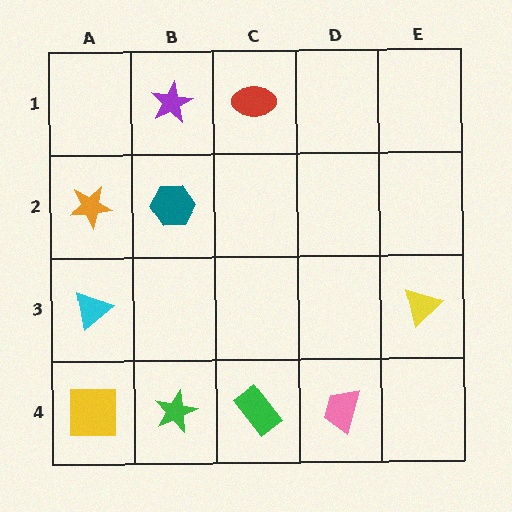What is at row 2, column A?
An orange star.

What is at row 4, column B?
A green star.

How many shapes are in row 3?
2 shapes.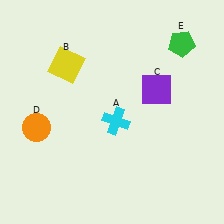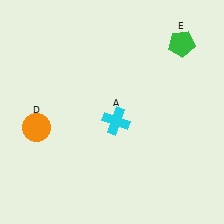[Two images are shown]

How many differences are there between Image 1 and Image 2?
There are 2 differences between the two images.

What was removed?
The yellow square (B), the purple square (C) were removed in Image 2.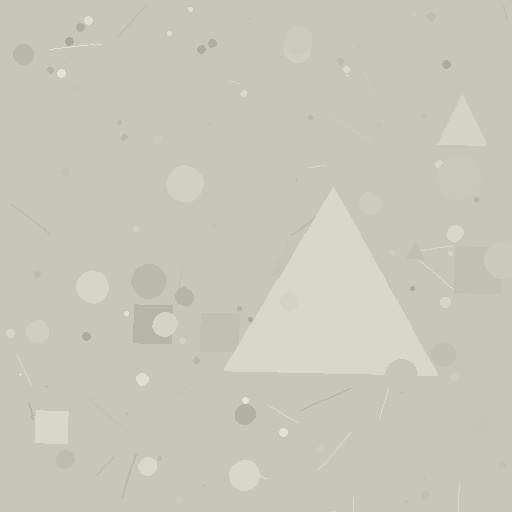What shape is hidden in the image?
A triangle is hidden in the image.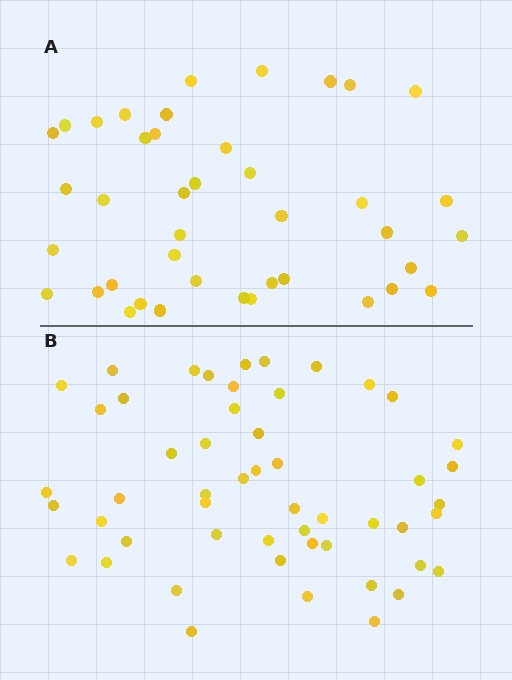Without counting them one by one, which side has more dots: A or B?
Region B (the bottom region) has more dots.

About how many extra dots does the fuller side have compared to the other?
Region B has roughly 12 or so more dots than region A.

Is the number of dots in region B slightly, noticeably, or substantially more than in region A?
Region B has noticeably more, but not dramatically so. The ratio is roughly 1.3 to 1.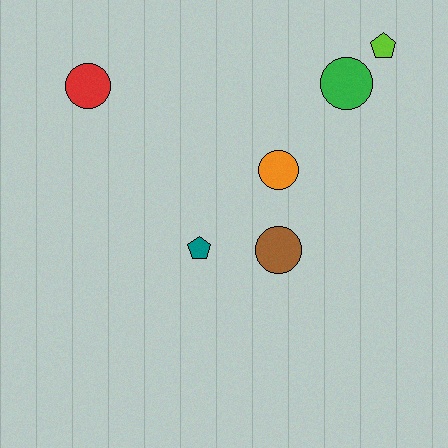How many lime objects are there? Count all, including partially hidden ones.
There is 1 lime object.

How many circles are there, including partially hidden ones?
There are 4 circles.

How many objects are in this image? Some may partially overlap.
There are 6 objects.